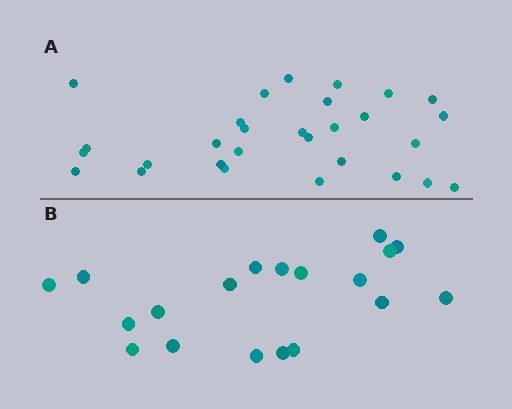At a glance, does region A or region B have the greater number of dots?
Region A (the top region) has more dots.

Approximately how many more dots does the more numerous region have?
Region A has roughly 10 or so more dots than region B.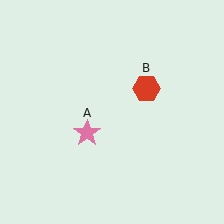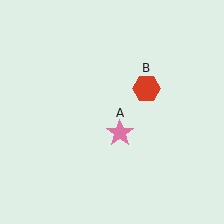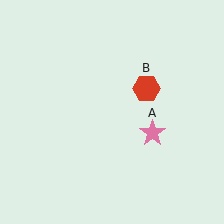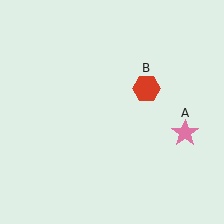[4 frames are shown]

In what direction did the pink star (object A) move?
The pink star (object A) moved right.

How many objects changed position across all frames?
1 object changed position: pink star (object A).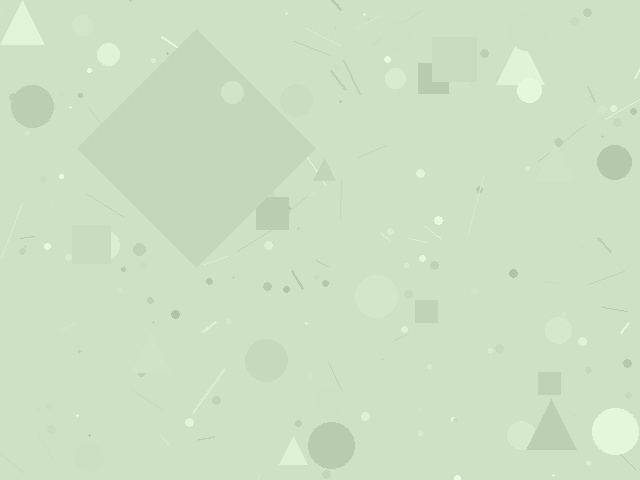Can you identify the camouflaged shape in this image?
The camouflaged shape is a diamond.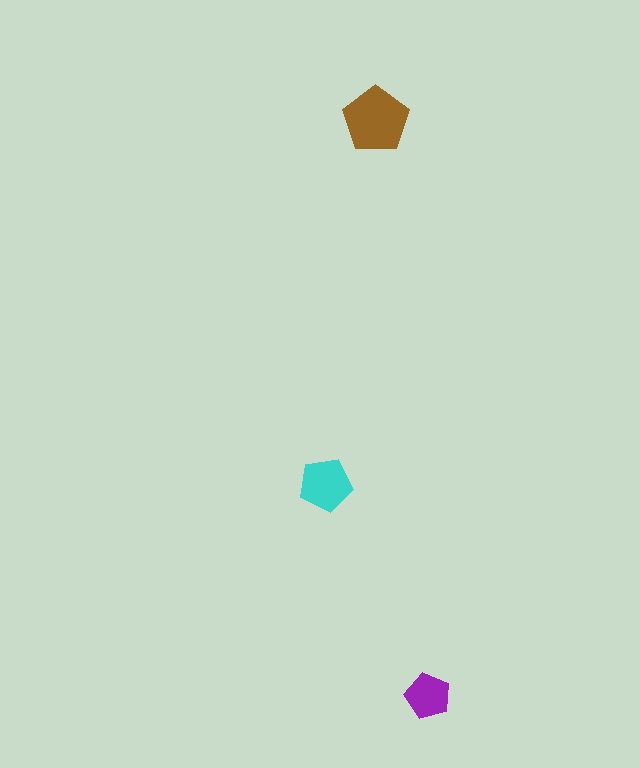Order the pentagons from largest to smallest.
the brown one, the cyan one, the purple one.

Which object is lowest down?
The purple pentagon is bottommost.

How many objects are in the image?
There are 3 objects in the image.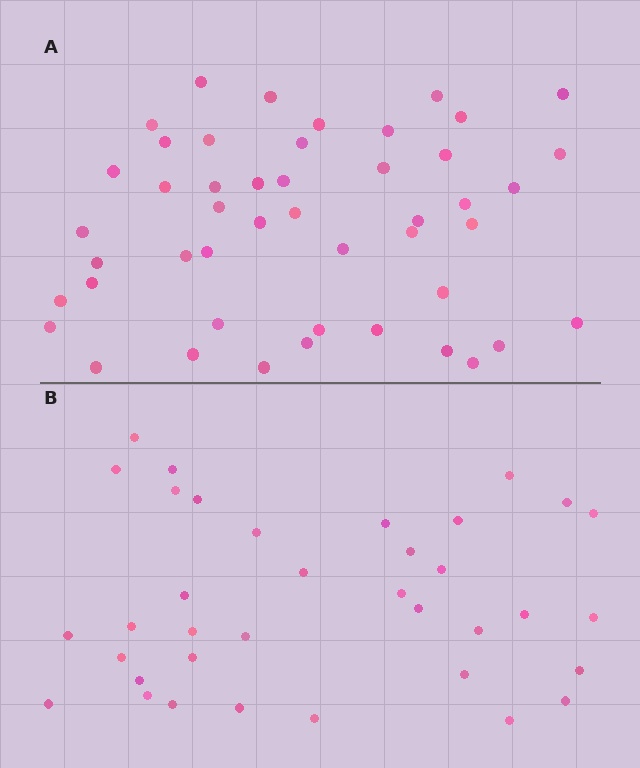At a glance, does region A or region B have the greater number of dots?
Region A (the top region) has more dots.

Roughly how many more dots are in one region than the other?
Region A has roughly 12 or so more dots than region B.